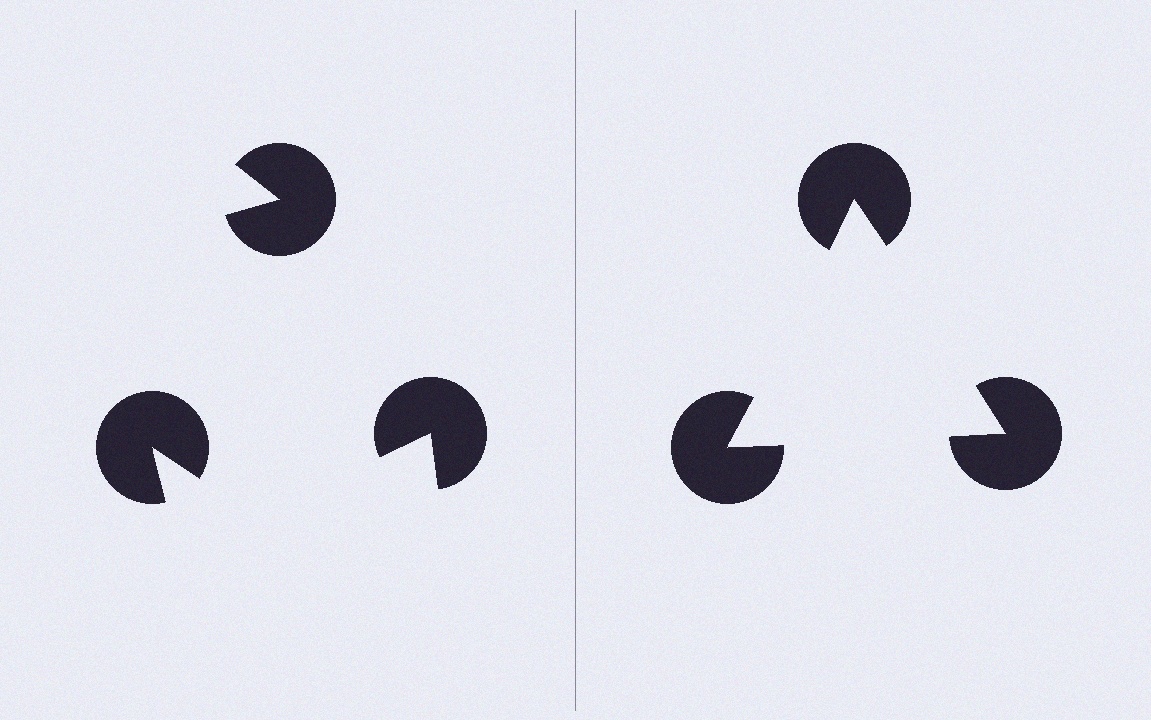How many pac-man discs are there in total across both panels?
6 — 3 on each side.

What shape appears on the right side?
An illusory triangle.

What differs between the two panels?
The pac-man discs are positioned identically on both sides; only the wedge orientations differ. On the right they align to a triangle; on the left they are misaligned.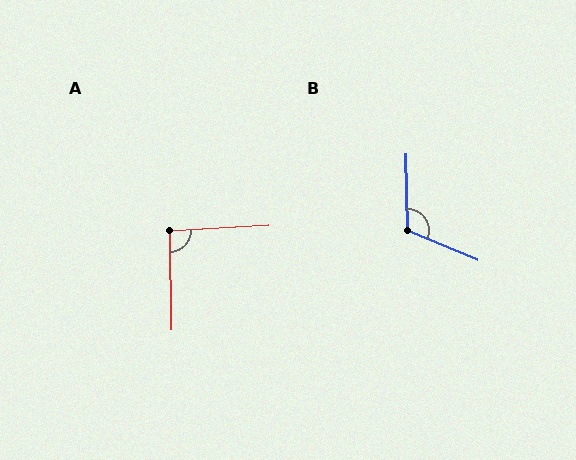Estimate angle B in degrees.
Approximately 114 degrees.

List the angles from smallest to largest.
A (93°), B (114°).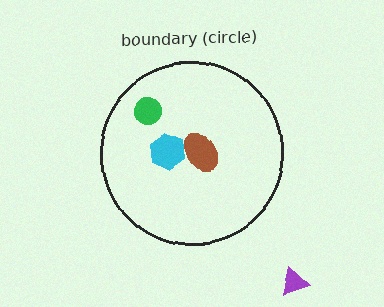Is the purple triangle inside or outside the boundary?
Outside.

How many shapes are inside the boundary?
3 inside, 1 outside.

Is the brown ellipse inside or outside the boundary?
Inside.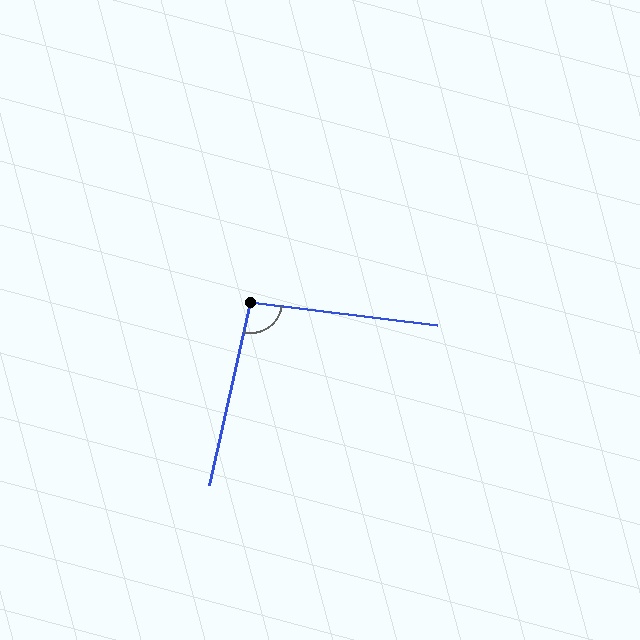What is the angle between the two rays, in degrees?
Approximately 96 degrees.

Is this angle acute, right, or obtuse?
It is obtuse.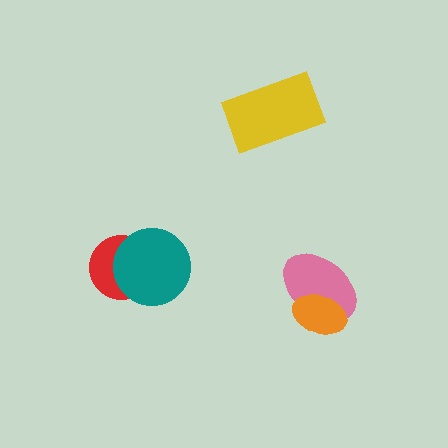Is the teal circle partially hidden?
No, no other shape covers it.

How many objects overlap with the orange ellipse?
1 object overlaps with the orange ellipse.